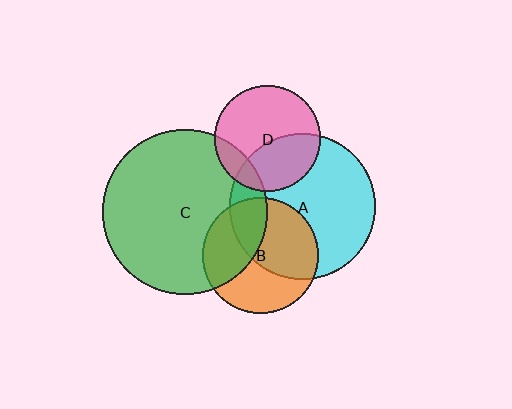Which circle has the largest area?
Circle C (green).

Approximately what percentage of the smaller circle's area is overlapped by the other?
Approximately 50%.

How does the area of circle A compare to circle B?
Approximately 1.6 times.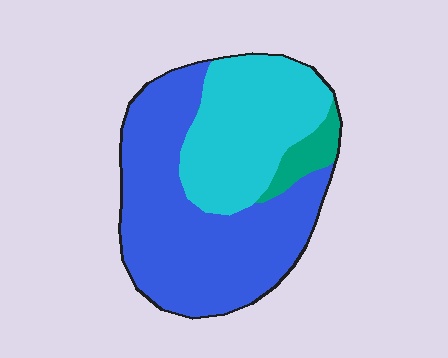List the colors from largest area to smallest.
From largest to smallest: blue, cyan, teal.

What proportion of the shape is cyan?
Cyan takes up about one third (1/3) of the shape.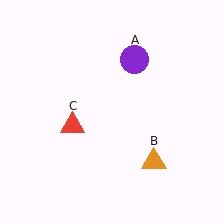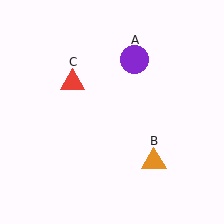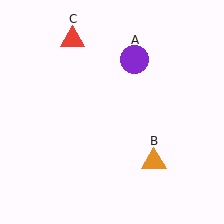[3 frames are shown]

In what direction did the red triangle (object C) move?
The red triangle (object C) moved up.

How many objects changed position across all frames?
1 object changed position: red triangle (object C).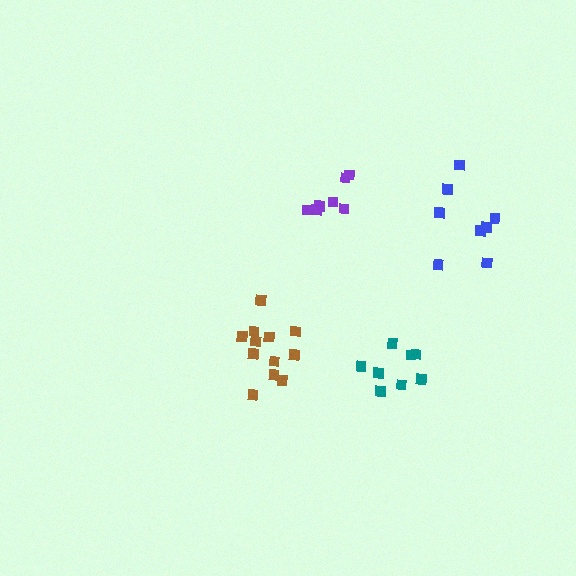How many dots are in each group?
Group 1: 12 dots, Group 2: 8 dots, Group 3: 8 dots, Group 4: 7 dots (35 total).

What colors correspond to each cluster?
The clusters are colored: brown, blue, teal, purple.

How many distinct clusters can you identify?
There are 4 distinct clusters.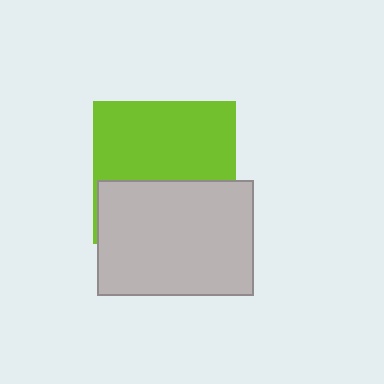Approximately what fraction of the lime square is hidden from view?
Roughly 44% of the lime square is hidden behind the light gray rectangle.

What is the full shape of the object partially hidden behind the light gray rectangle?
The partially hidden object is a lime square.